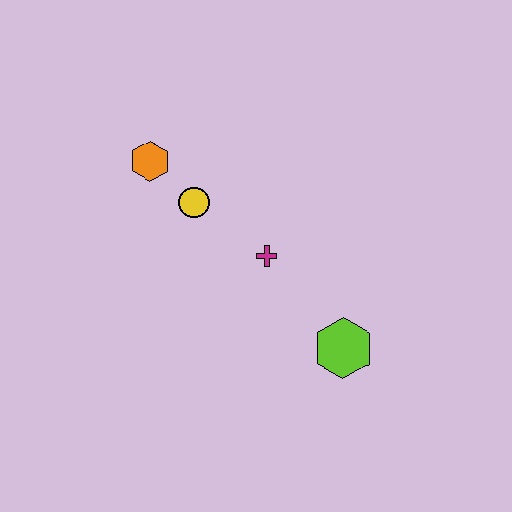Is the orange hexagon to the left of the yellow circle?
Yes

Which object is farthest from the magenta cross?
The orange hexagon is farthest from the magenta cross.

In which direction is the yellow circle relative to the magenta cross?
The yellow circle is to the left of the magenta cross.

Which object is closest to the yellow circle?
The orange hexagon is closest to the yellow circle.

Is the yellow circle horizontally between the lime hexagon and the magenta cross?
No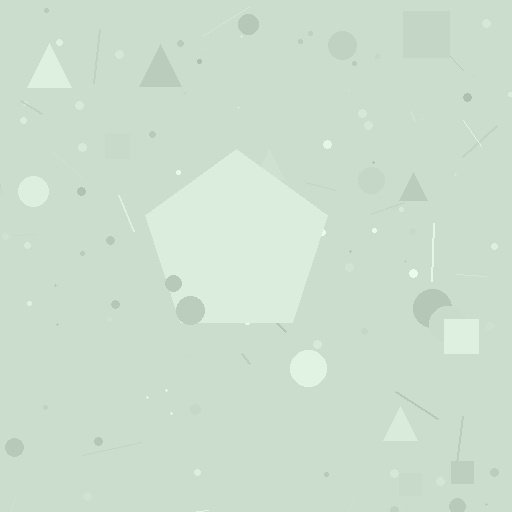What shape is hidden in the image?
A pentagon is hidden in the image.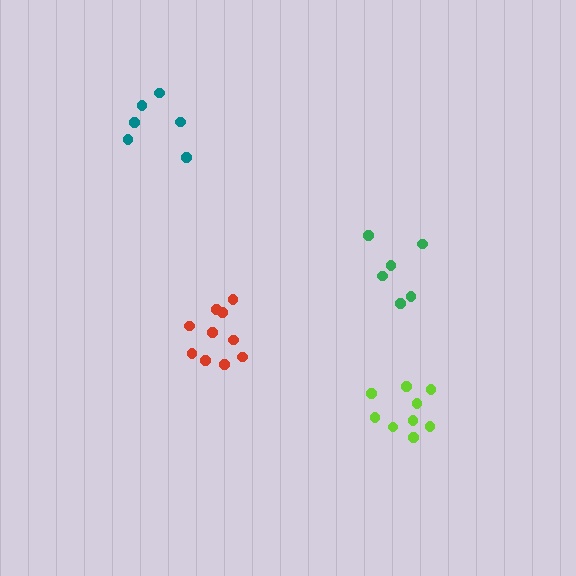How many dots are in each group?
Group 1: 6 dots, Group 2: 6 dots, Group 3: 9 dots, Group 4: 10 dots (31 total).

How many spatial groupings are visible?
There are 4 spatial groupings.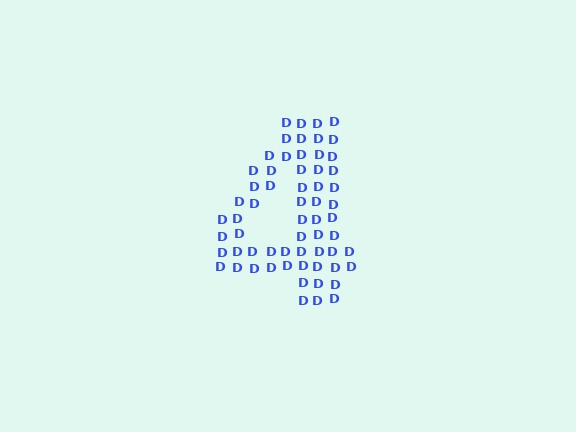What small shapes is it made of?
It is made of small letter D's.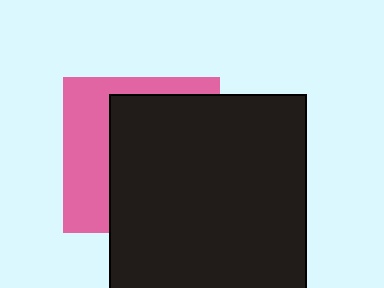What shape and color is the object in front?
The object in front is a black square.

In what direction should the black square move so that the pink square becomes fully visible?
The black square should move right. That is the shortest direction to clear the overlap and leave the pink square fully visible.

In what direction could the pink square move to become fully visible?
The pink square could move left. That would shift it out from behind the black square entirely.